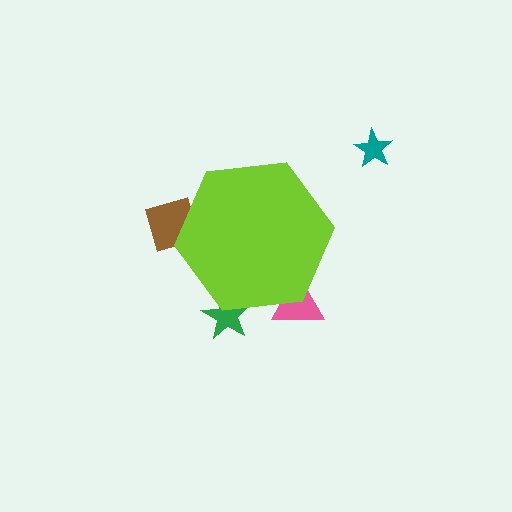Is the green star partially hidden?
Yes, the green star is partially hidden behind the lime hexagon.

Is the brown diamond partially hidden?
Yes, the brown diamond is partially hidden behind the lime hexagon.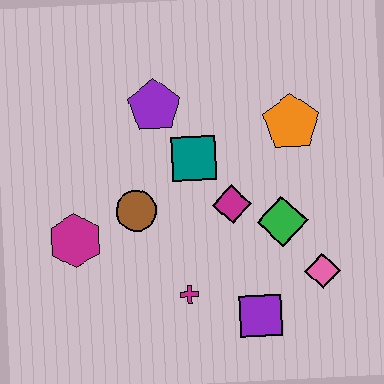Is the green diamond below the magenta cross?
No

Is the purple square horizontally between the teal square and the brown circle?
No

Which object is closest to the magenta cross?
The purple square is closest to the magenta cross.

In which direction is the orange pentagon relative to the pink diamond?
The orange pentagon is above the pink diamond.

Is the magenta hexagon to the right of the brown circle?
No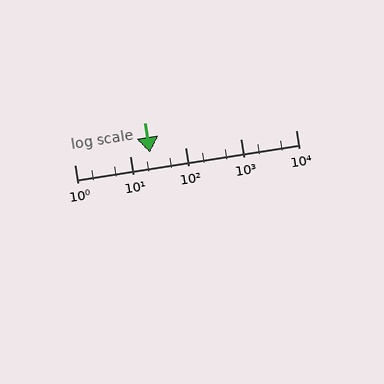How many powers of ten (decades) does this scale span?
The scale spans 4 decades, from 1 to 10000.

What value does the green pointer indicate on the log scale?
The pointer indicates approximately 23.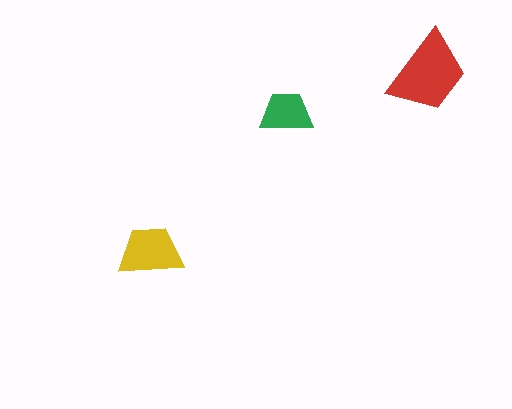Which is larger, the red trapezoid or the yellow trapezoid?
The red one.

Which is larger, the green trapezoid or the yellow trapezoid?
The yellow one.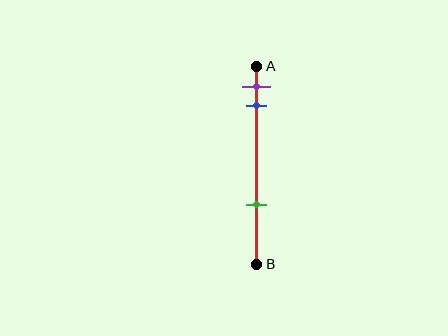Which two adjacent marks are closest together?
The purple and blue marks are the closest adjacent pair.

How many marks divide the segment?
There are 3 marks dividing the segment.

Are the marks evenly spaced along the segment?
No, the marks are not evenly spaced.